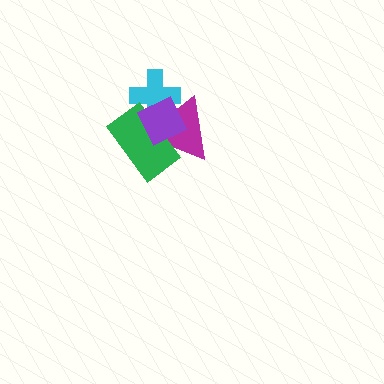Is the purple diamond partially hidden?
No, no other shape covers it.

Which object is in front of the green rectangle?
The purple diamond is in front of the green rectangle.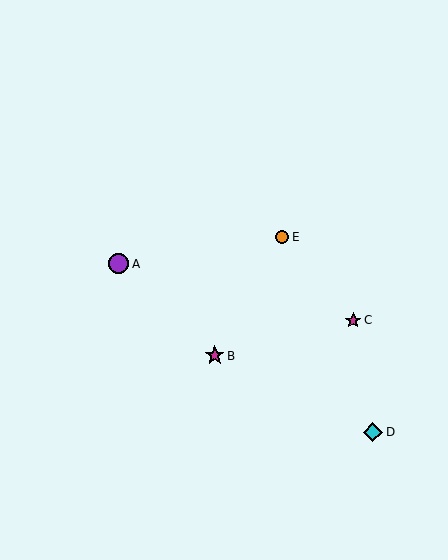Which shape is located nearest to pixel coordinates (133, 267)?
The purple circle (labeled A) at (119, 264) is nearest to that location.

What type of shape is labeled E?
Shape E is an orange circle.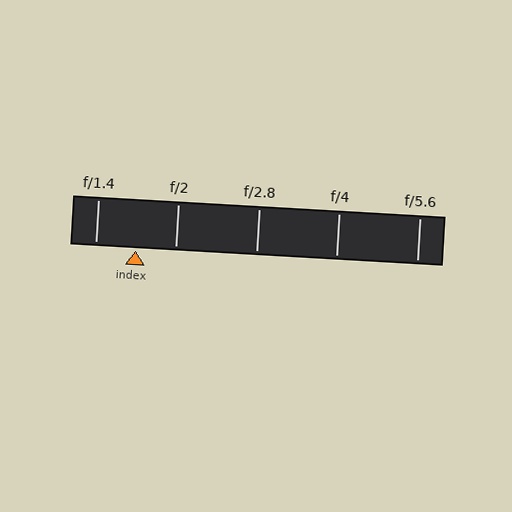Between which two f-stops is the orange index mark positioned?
The index mark is between f/1.4 and f/2.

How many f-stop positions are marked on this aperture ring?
There are 5 f-stop positions marked.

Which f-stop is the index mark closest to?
The index mark is closest to f/2.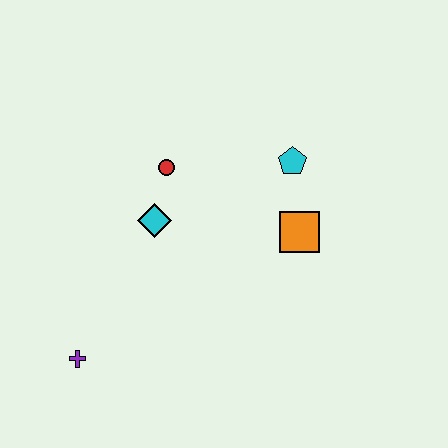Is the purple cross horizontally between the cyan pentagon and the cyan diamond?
No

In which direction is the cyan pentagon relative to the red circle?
The cyan pentagon is to the right of the red circle.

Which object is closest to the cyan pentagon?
The orange square is closest to the cyan pentagon.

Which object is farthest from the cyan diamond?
The purple cross is farthest from the cyan diamond.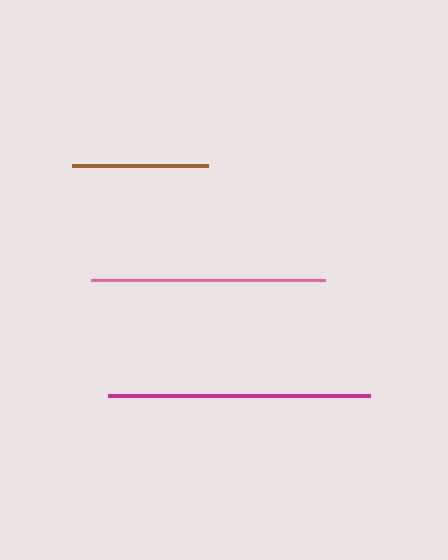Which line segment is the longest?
The magenta line is the longest at approximately 262 pixels.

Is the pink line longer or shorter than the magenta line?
The magenta line is longer than the pink line.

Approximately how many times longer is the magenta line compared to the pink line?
The magenta line is approximately 1.1 times the length of the pink line.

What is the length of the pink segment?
The pink segment is approximately 234 pixels long.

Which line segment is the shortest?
The brown line is the shortest at approximately 137 pixels.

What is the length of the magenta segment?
The magenta segment is approximately 262 pixels long.